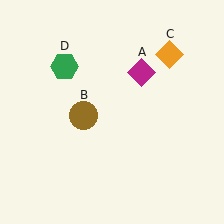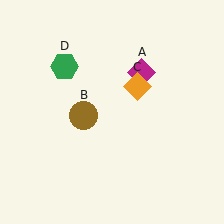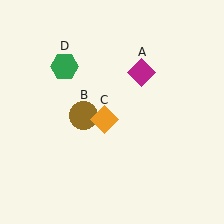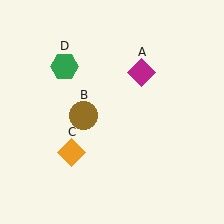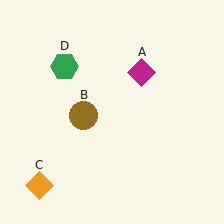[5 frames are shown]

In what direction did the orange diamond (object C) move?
The orange diamond (object C) moved down and to the left.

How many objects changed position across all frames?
1 object changed position: orange diamond (object C).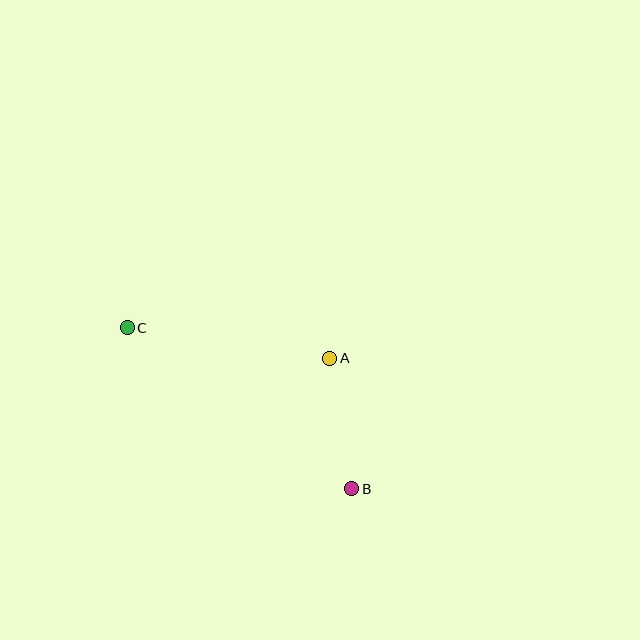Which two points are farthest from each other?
Points B and C are farthest from each other.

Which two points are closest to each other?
Points A and B are closest to each other.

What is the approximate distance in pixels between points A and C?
The distance between A and C is approximately 205 pixels.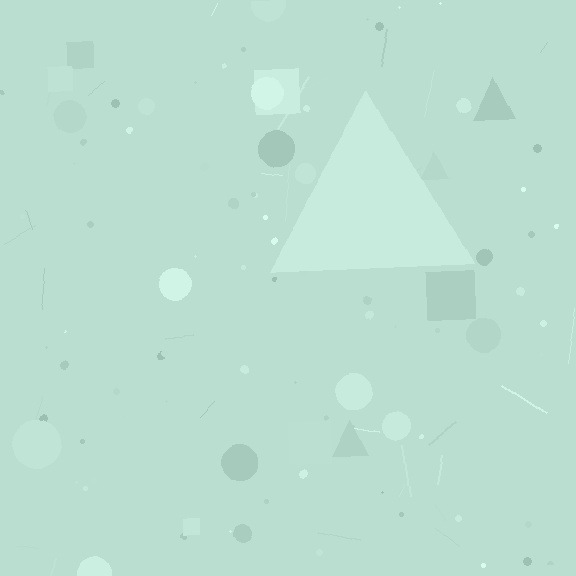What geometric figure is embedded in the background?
A triangle is embedded in the background.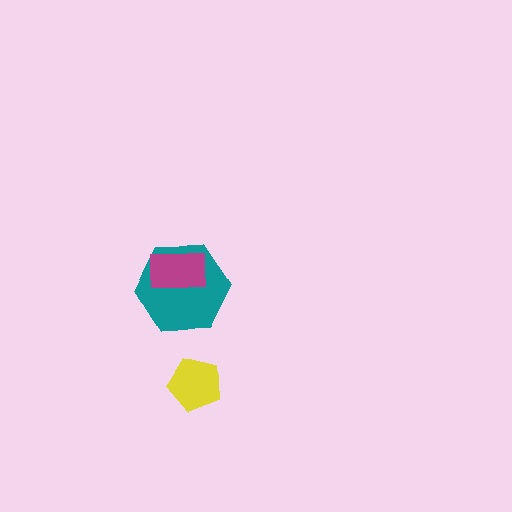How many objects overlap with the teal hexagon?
1 object overlaps with the teal hexagon.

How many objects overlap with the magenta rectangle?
1 object overlaps with the magenta rectangle.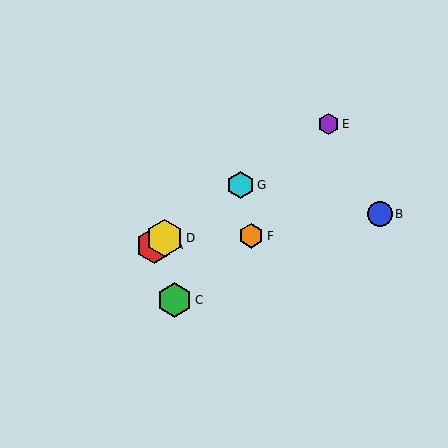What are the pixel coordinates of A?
Object A is at (154, 245).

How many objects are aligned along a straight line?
4 objects (A, D, E, G) are aligned along a straight line.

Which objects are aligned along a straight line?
Objects A, D, E, G are aligned along a straight line.